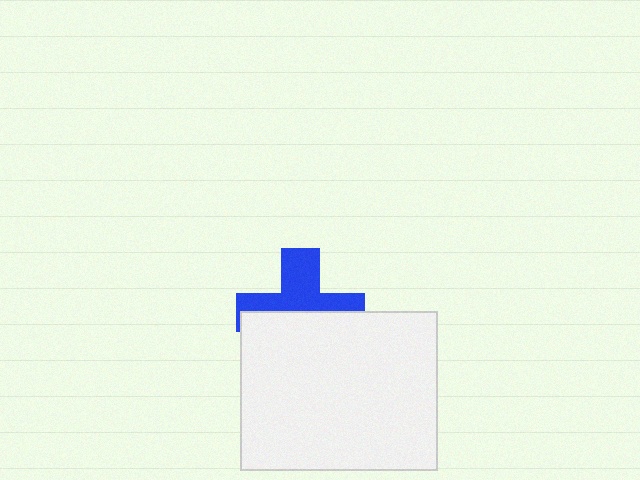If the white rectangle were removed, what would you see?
You would see the complete blue cross.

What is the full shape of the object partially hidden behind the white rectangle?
The partially hidden object is a blue cross.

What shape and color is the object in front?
The object in front is a white rectangle.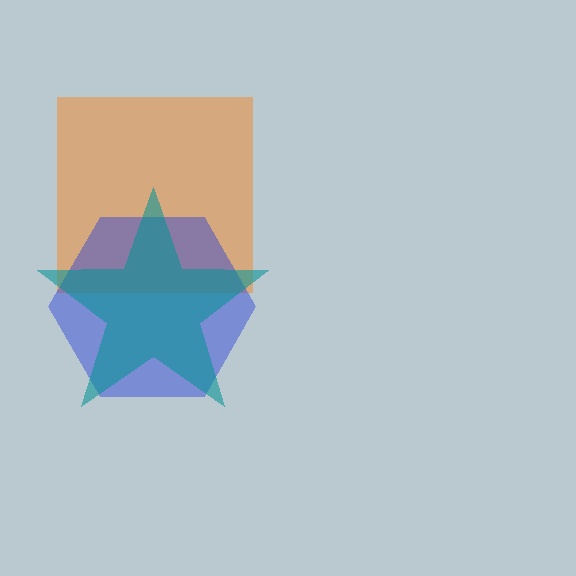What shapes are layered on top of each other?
The layered shapes are: an orange square, a blue hexagon, a teal star.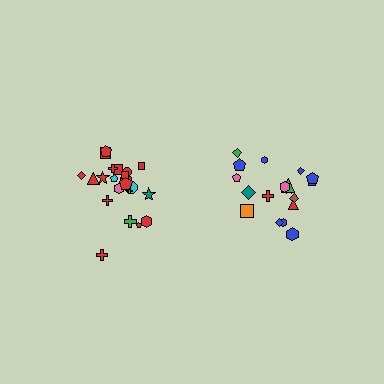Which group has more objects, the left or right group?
The left group.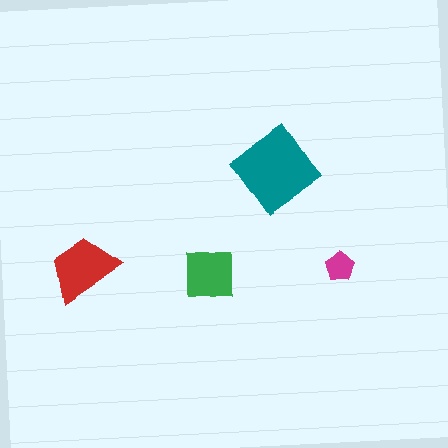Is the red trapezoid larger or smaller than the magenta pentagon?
Larger.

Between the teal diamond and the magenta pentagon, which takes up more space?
The teal diamond.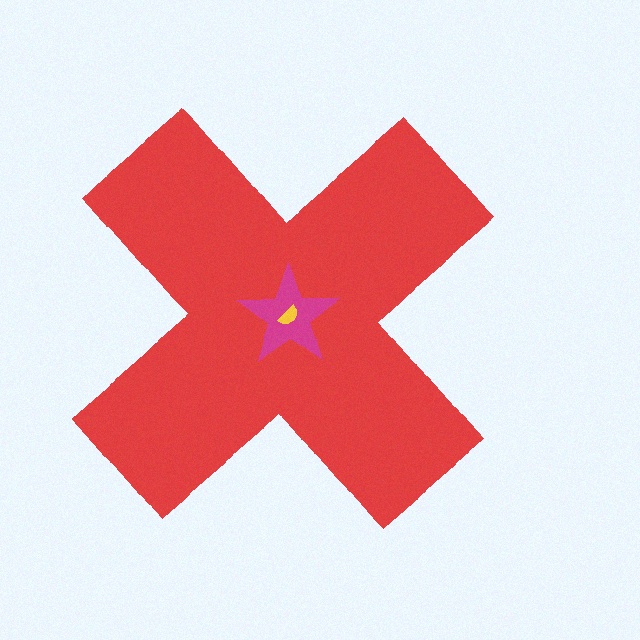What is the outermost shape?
The red cross.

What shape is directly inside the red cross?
The magenta star.